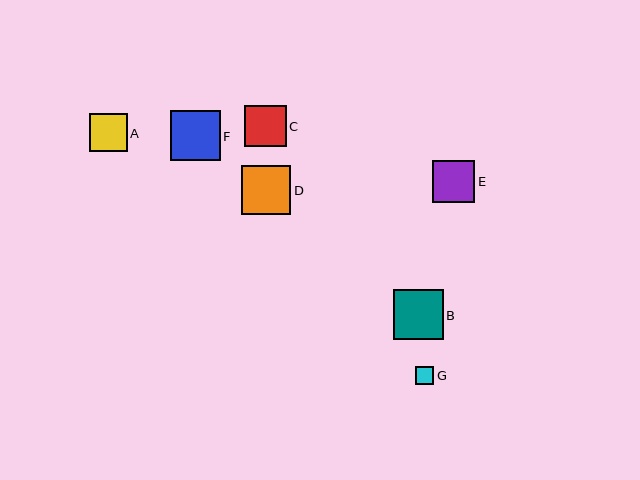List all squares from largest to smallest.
From largest to smallest: F, B, D, E, C, A, G.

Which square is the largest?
Square F is the largest with a size of approximately 50 pixels.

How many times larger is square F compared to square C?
Square F is approximately 1.2 times the size of square C.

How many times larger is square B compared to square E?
Square B is approximately 1.2 times the size of square E.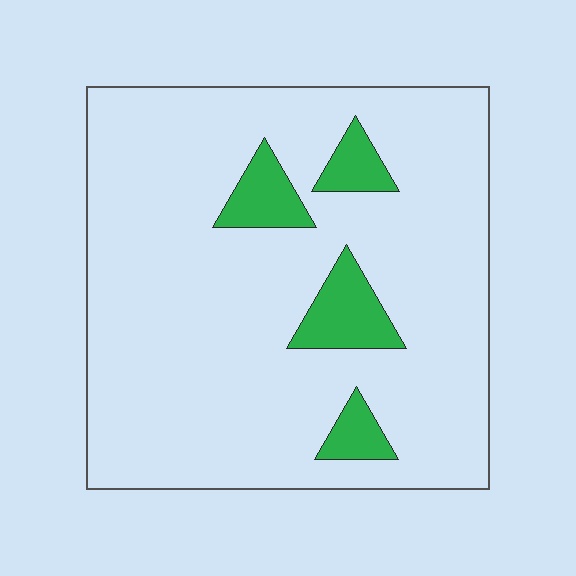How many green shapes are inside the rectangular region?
4.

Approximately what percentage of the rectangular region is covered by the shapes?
Approximately 10%.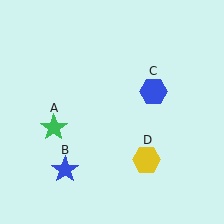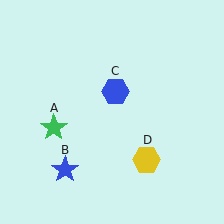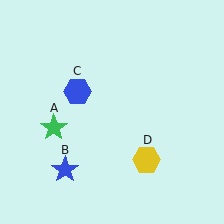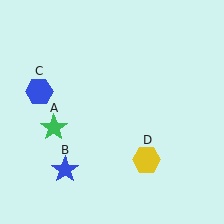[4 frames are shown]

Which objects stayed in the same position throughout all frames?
Green star (object A) and blue star (object B) and yellow hexagon (object D) remained stationary.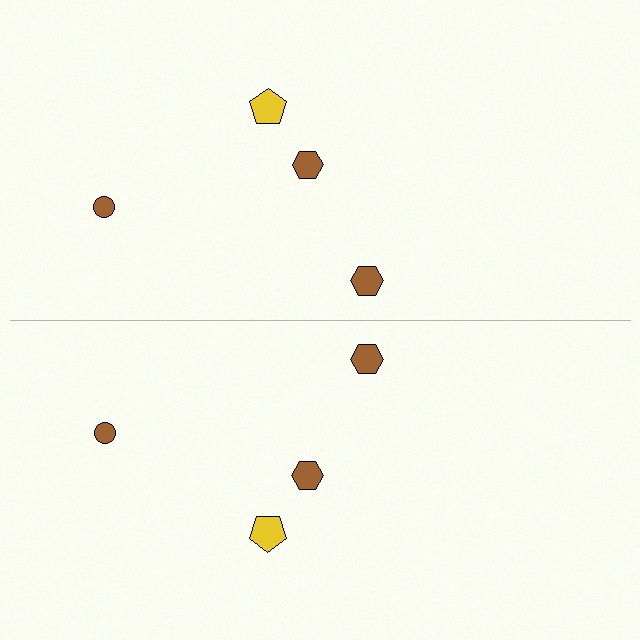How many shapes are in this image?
There are 8 shapes in this image.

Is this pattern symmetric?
Yes, this pattern has bilateral (reflection) symmetry.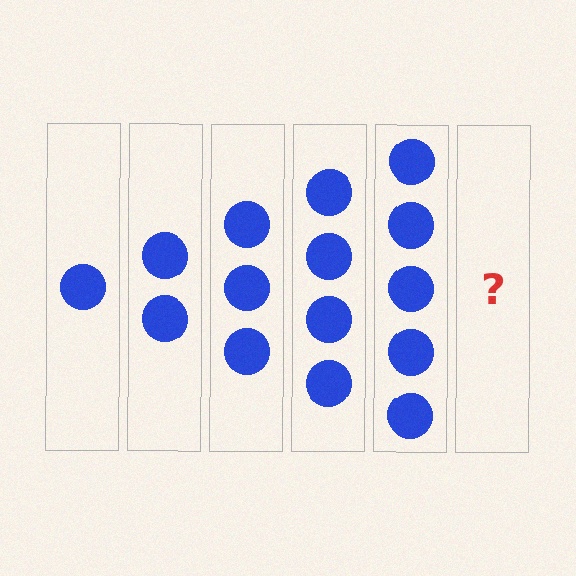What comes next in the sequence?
The next element should be 6 circles.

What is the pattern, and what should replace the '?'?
The pattern is that each step adds one more circle. The '?' should be 6 circles.